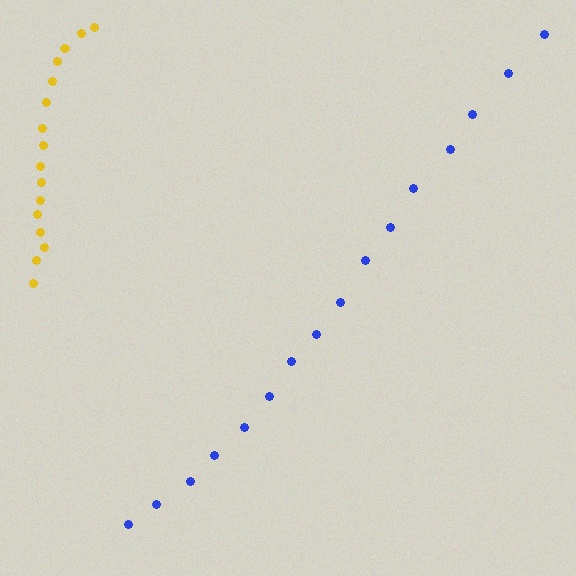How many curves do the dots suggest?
There are 2 distinct paths.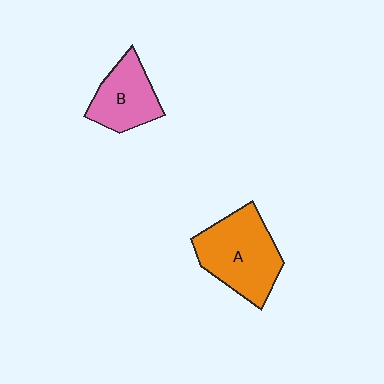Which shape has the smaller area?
Shape B (pink).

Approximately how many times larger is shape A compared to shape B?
Approximately 1.5 times.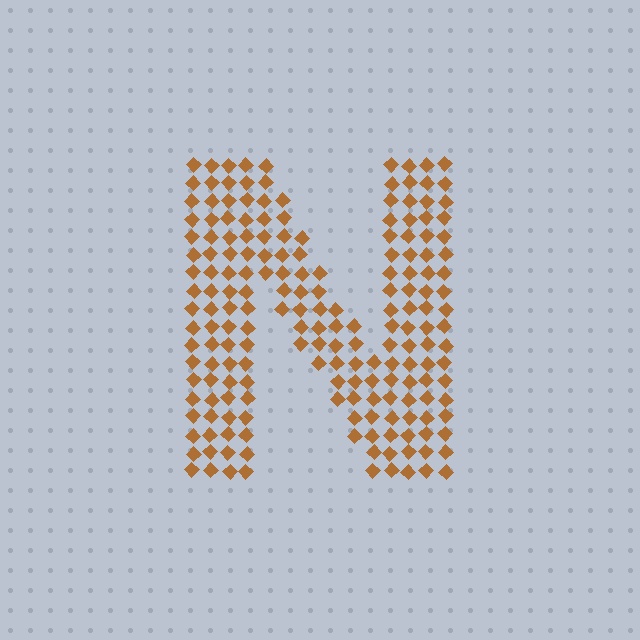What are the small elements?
The small elements are diamonds.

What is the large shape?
The large shape is the letter N.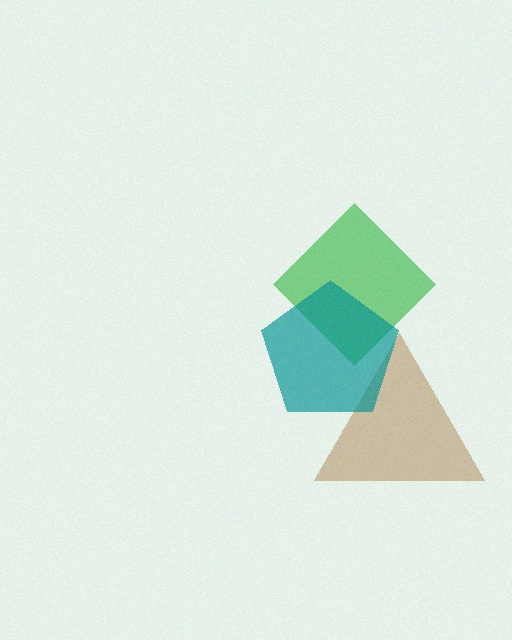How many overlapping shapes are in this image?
There are 3 overlapping shapes in the image.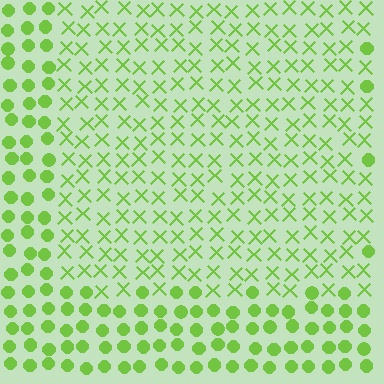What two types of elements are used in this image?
The image uses X marks inside the rectangle region and circles outside it.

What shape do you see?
I see a rectangle.